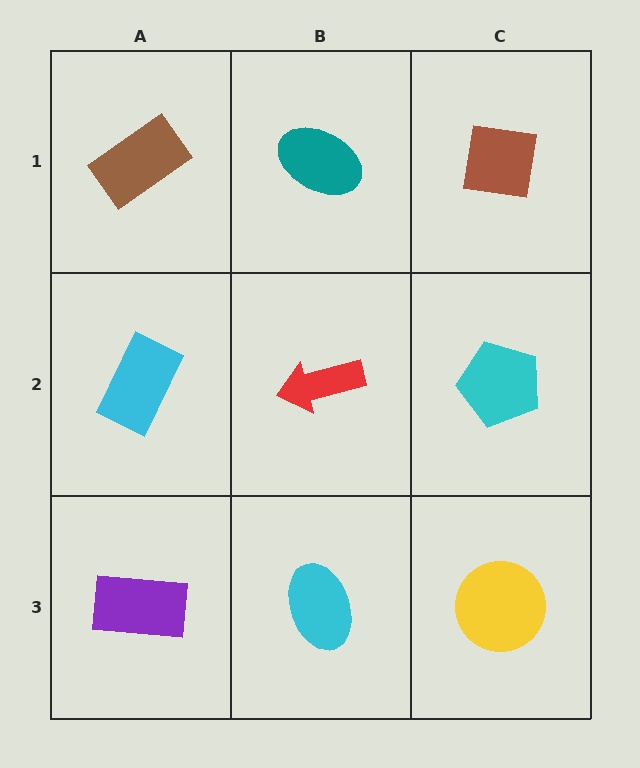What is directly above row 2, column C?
A brown square.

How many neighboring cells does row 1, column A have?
2.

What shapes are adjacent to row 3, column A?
A cyan rectangle (row 2, column A), a cyan ellipse (row 3, column B).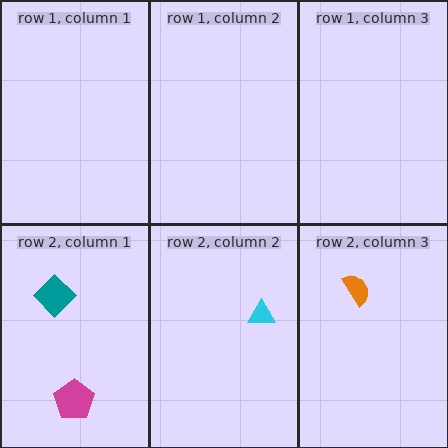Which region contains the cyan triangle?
The row 2, column 2 region.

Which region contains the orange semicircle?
The row 2, column 3 region.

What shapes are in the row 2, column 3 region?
The orange semicircle.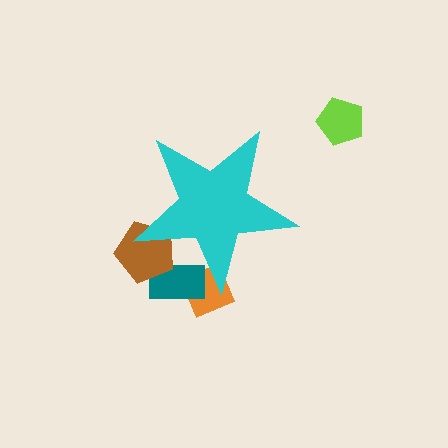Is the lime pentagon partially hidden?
No, the lime pentagon is fully visible.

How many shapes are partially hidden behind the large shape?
3 shapes are partially hidden.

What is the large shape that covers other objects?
A cyan star.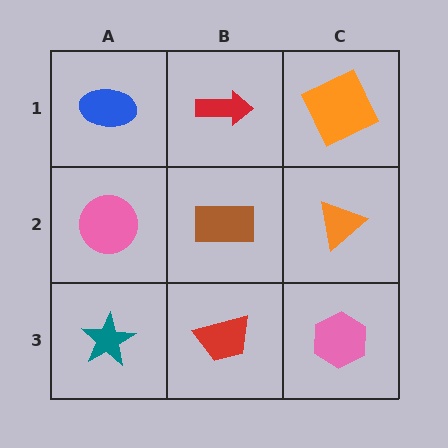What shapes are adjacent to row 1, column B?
A brown rectangle (row 2, column B), a blue ellipse (row 1, column A), an orange square (row 1, column C).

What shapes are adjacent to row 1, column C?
An orange triangle (row 2, column C), a red arrow (row 1, column B).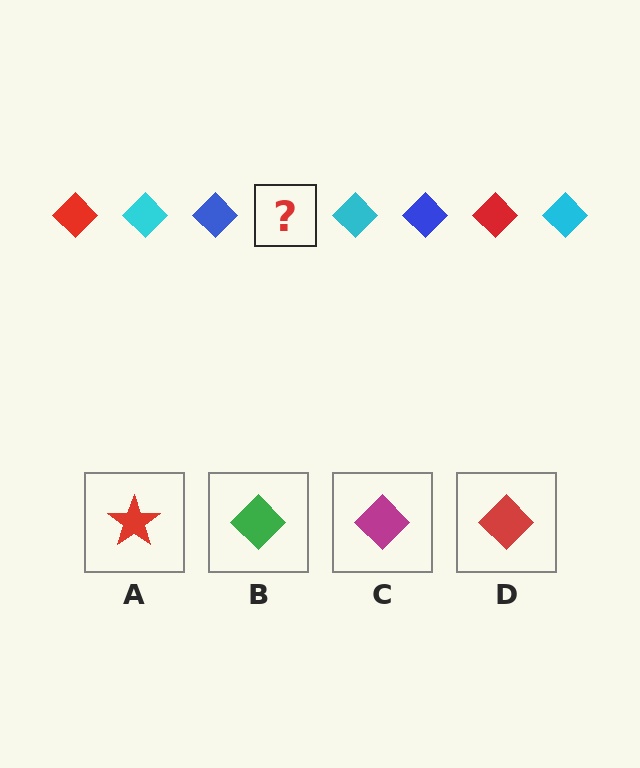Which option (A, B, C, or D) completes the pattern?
D.